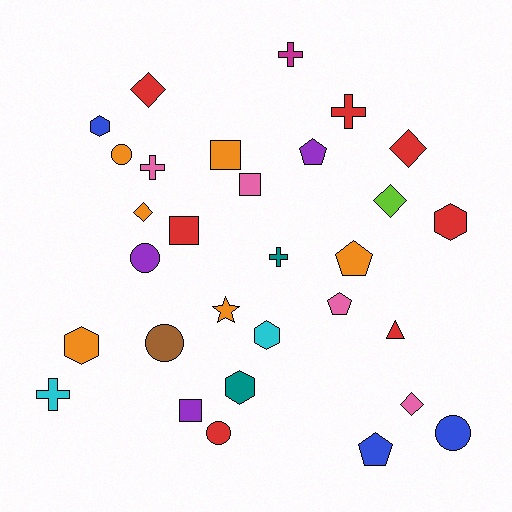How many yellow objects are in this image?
There are no yellow objects.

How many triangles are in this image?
There is 1 triangle.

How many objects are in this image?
There are 30 objects.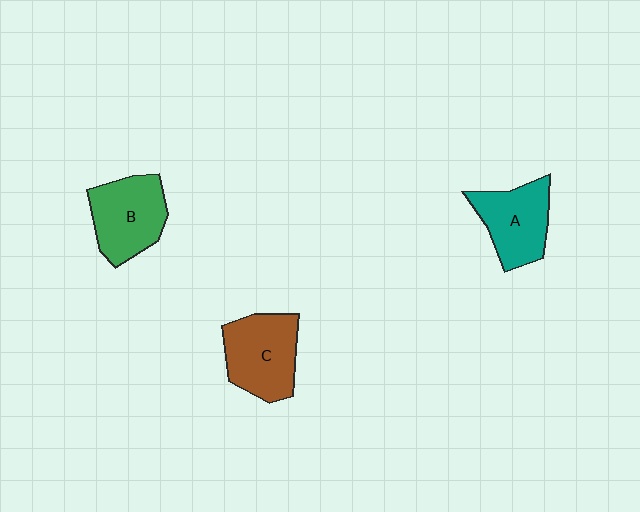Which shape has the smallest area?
Shape A (teal).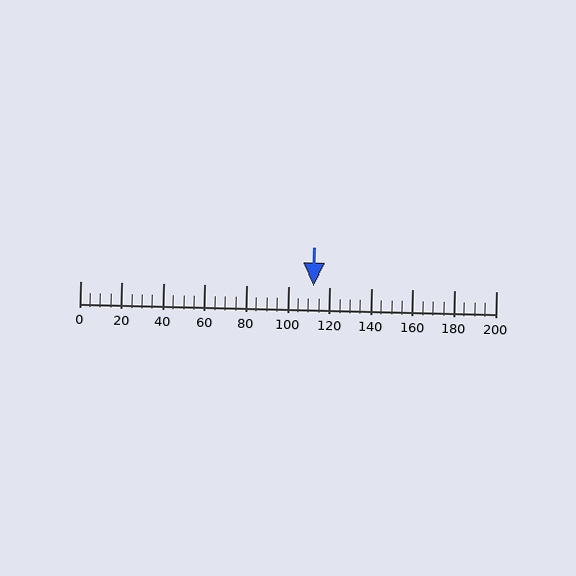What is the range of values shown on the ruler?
The ruler shows values from 0 to 200.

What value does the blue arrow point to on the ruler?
The blue arrow points to approximately 112.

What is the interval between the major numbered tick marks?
The major tick marks are spaced 20 units apart.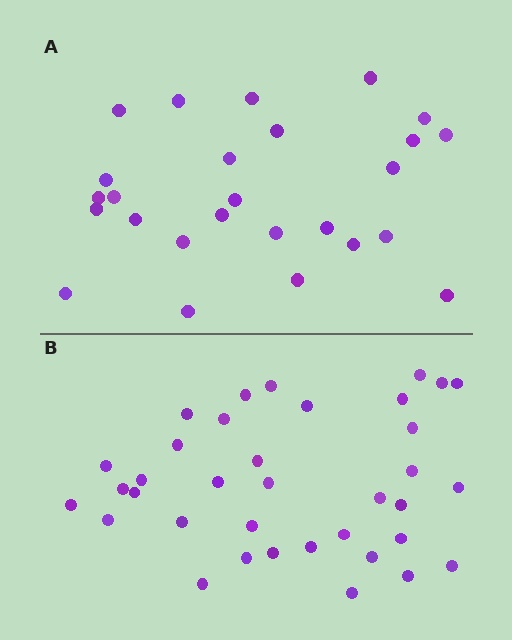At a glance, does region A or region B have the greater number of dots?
Region B (the bottom region) has more dots.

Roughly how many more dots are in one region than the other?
Region B has roughly 10 or so more dots than region A.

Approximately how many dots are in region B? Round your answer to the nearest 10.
About 40 dots. (The exact count is 36, which rounds to 40.)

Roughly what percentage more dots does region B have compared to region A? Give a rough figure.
About 40% more.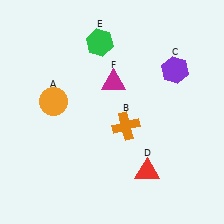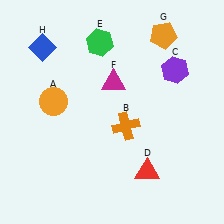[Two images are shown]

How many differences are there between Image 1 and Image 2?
There are 2 differences between the two images.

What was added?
An orange pentagon (G), a blue diamond (H) were added in Image 2.